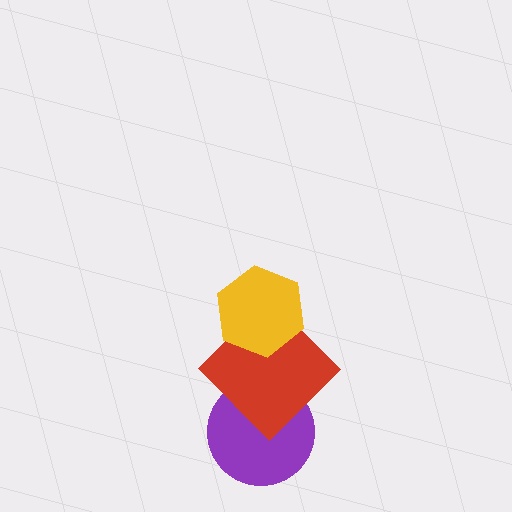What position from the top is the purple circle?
The purple circle is 3rd from the top.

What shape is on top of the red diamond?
The yellow hexagon is on top of the red diamond.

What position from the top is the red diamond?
The red diamond is 2nd from the top.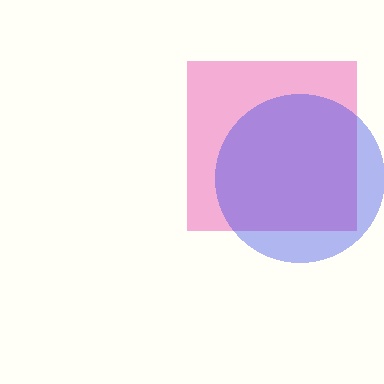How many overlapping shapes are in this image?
There are 2 overlapping shapes in the image.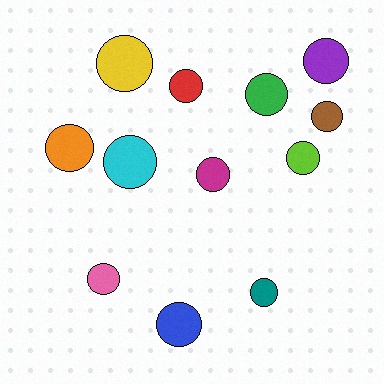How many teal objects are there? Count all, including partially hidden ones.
There is 1 teal object.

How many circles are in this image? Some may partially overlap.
There are 12 circles.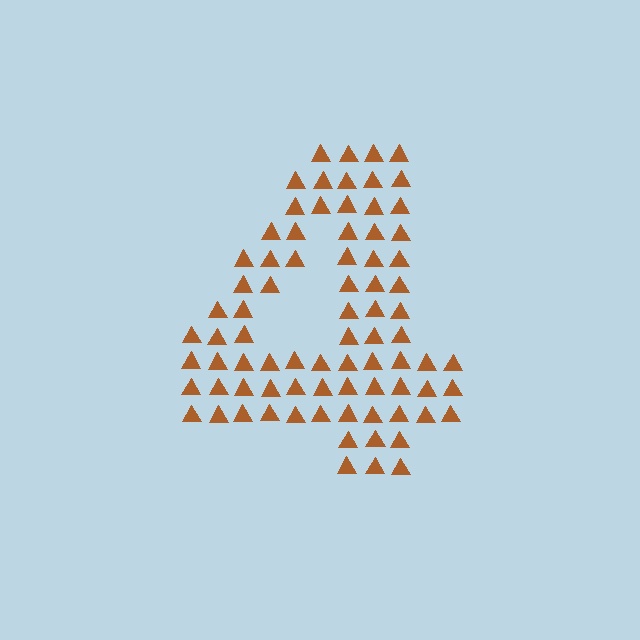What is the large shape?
The large shape is the digit 4.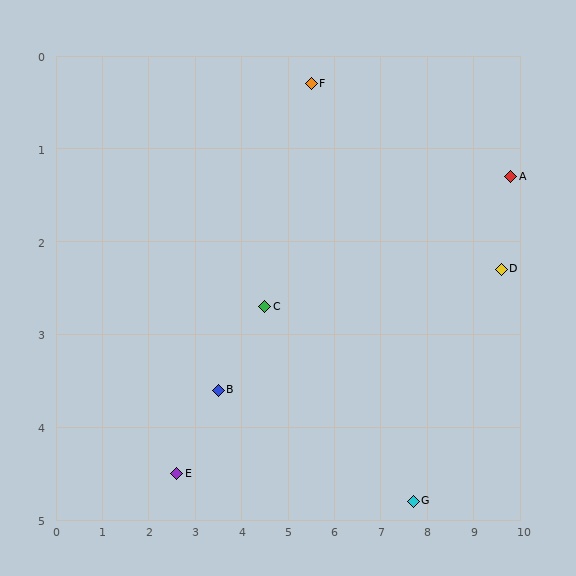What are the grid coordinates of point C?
Point C is at approximately (4.5, 2.7).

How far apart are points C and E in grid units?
Points C and E are about 2.6 grid units apart.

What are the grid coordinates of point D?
Point D is at approximately (9.6, 2.3).